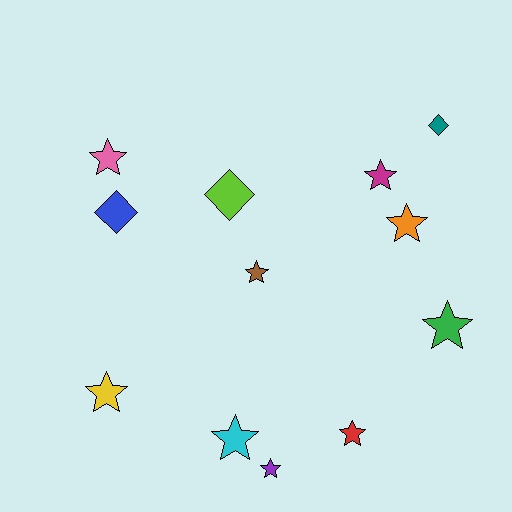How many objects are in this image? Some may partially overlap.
There are 12 objects.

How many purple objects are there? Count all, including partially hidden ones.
There is 1 purple object.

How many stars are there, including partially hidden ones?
There are 9 stars.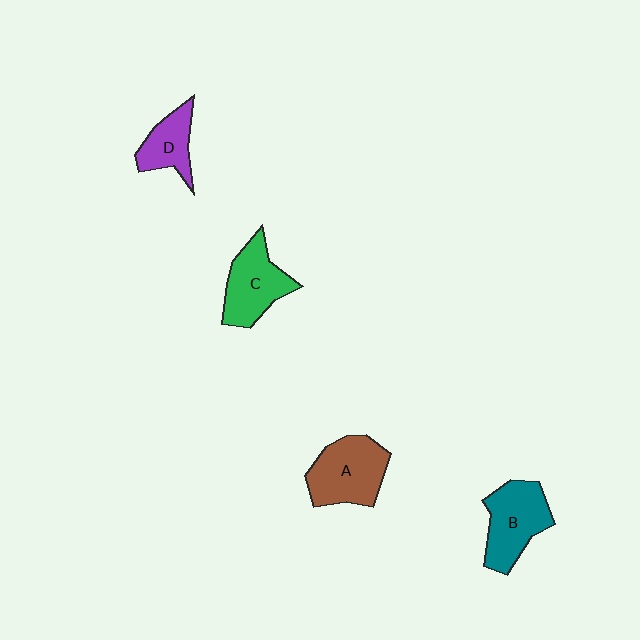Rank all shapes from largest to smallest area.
From largest to smallest: A (brown), B (teal), C (green), D (purple).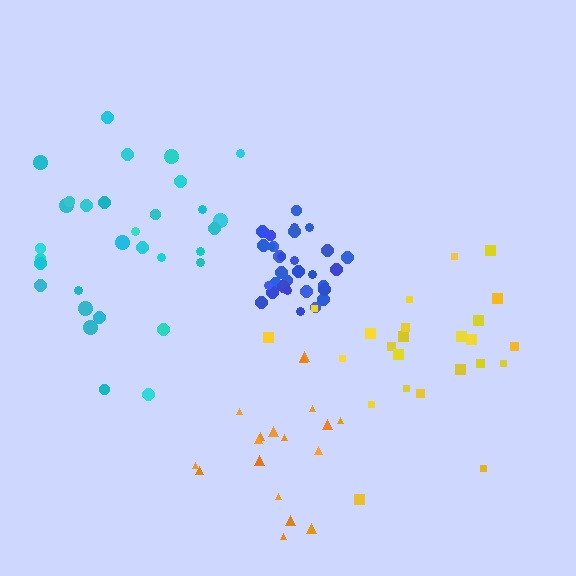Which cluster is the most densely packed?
Blue.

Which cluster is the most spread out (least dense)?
Yellow.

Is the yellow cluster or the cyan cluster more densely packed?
Cyan.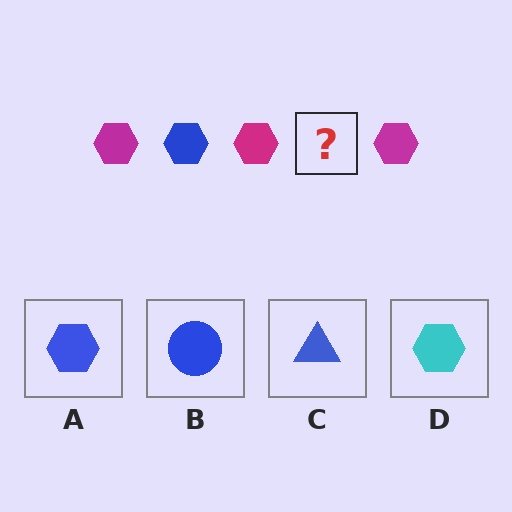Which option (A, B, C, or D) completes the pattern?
A.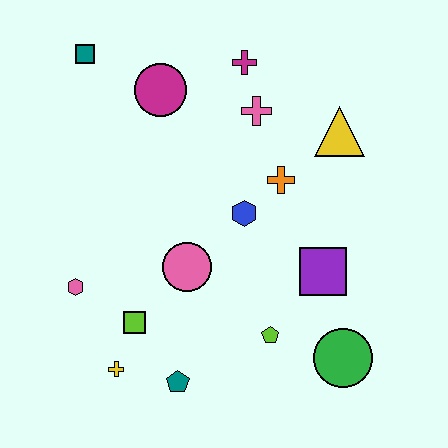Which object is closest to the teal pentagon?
The yellow cross is closest to the teal pentagon.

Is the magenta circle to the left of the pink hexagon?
No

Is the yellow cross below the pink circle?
Yes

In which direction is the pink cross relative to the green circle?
The pink cross is above the green circle.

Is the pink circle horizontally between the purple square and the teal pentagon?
Yes